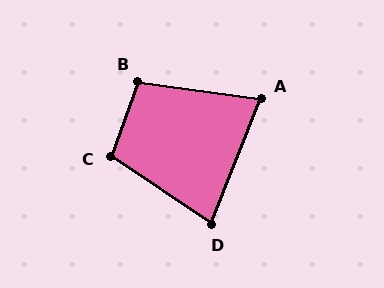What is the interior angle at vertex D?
Approximately 78 degrees (acute).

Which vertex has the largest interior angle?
C, at approximately 104 degrees.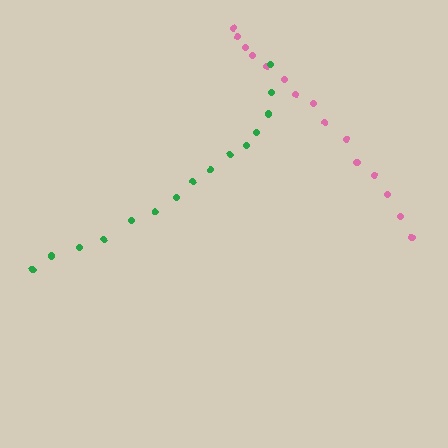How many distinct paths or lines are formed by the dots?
There are 2 distinct paths.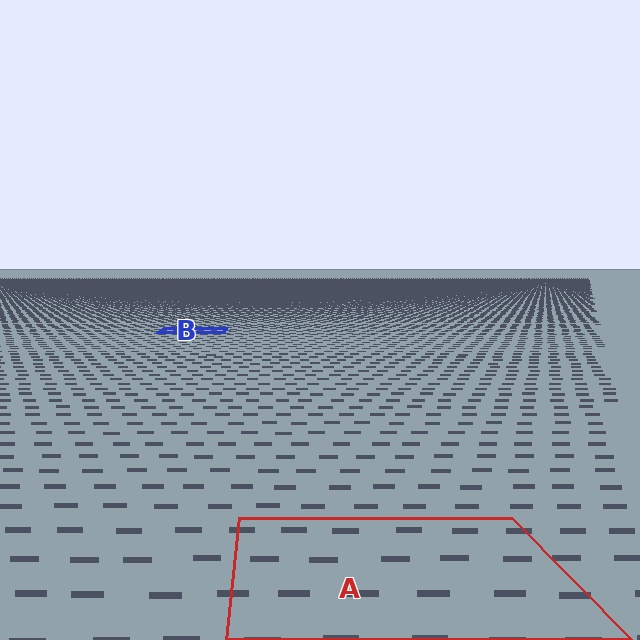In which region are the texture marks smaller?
The texture marks are smaller in region B, because it is farther away.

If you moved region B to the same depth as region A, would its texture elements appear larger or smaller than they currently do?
They would appear larger. At a closer depth, the same texture elements are projected at a bigger on-screen size.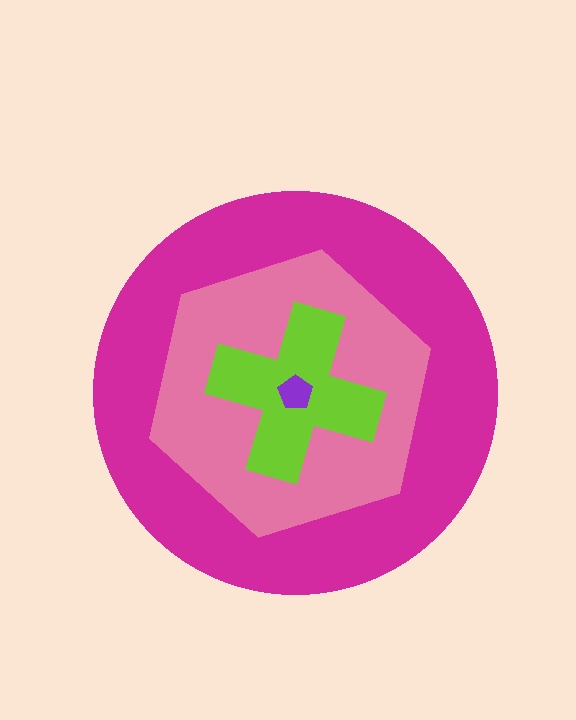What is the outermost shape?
The magenta circle.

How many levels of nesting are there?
4.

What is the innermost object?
The purple pentagon.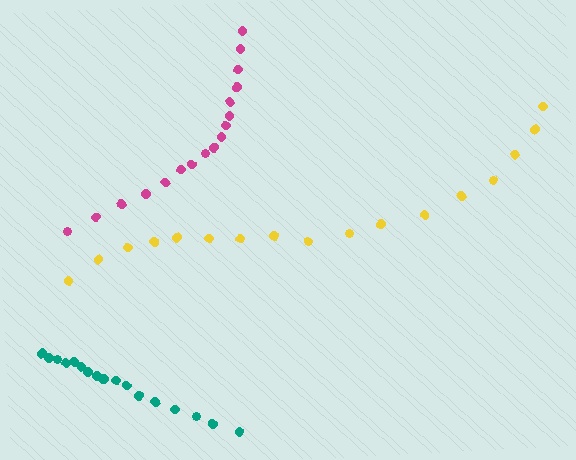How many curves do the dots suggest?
There are 3 distinct paths.